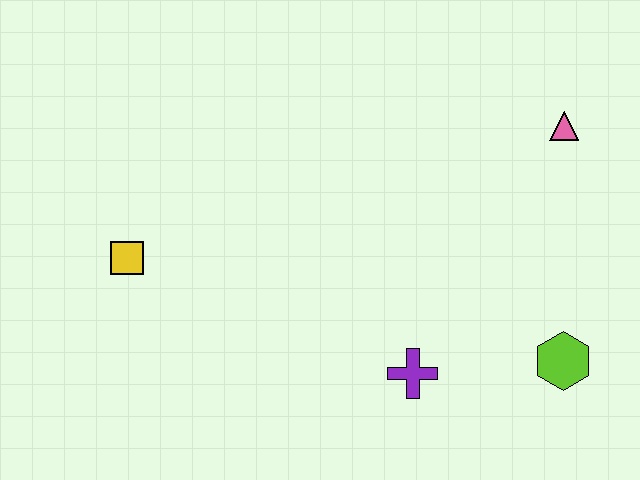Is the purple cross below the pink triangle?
Yes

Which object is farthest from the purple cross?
The yellow square is farthest from the purple cross.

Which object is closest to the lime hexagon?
The purple cross is closest to the lime hexagon.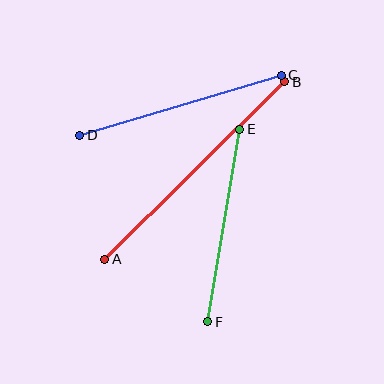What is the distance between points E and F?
The distance is approximately 195 pixels.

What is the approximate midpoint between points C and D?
The midpoint is at approximately (181, 105) pixels.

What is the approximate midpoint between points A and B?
The midpoint is at approximately (195, 170) pixels.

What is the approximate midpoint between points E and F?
The midpoint is at approximately (224, 225) pixels.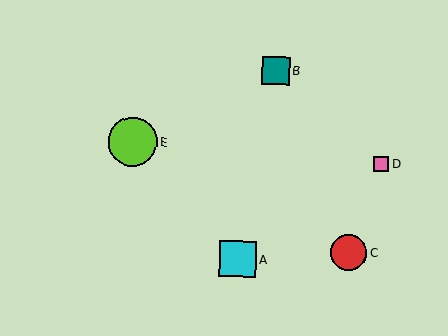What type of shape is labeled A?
Shape A is a cyan square.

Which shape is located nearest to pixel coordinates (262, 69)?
The teal square (labeled B) at (276, 71) is nearest to that location.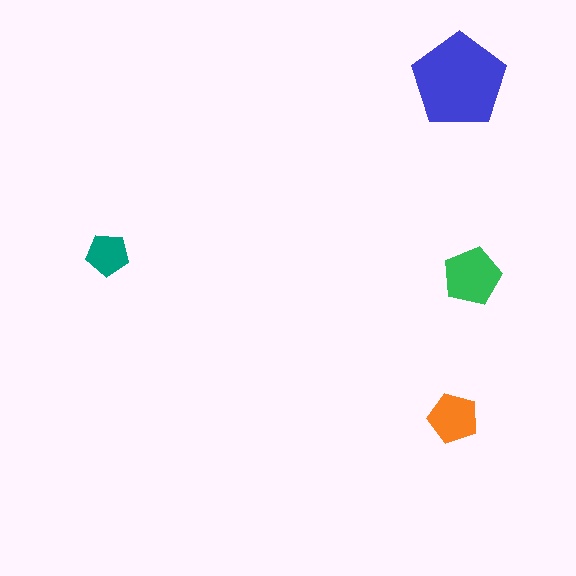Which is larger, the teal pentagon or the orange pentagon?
The orange one.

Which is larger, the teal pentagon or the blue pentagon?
The blue one.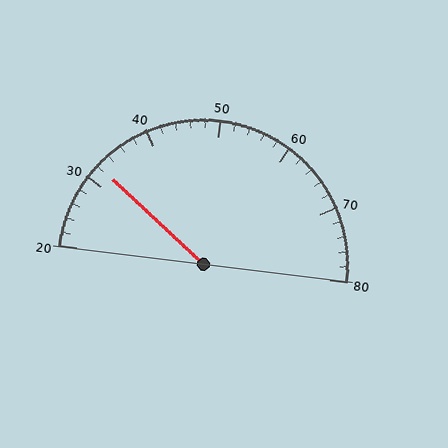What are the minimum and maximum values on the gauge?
The gauge ranges from 20 to 80.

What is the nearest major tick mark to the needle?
The nearest major tick mark is 30.